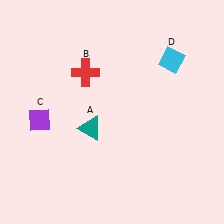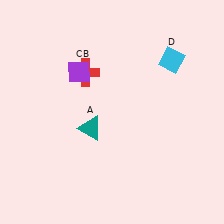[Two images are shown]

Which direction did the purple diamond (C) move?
The purple diamond (C) moved up.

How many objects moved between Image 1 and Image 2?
1 object moved between the two images.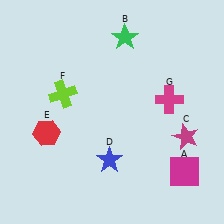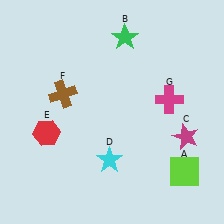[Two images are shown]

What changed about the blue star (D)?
In Image 1, D is blue. In Image 2, it changed to cyan.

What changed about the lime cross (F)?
In Image 1, F is lime. In Image 2, it changed to brown.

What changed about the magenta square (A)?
In Image 1, A is magenta. In Image 2, it changed to lime.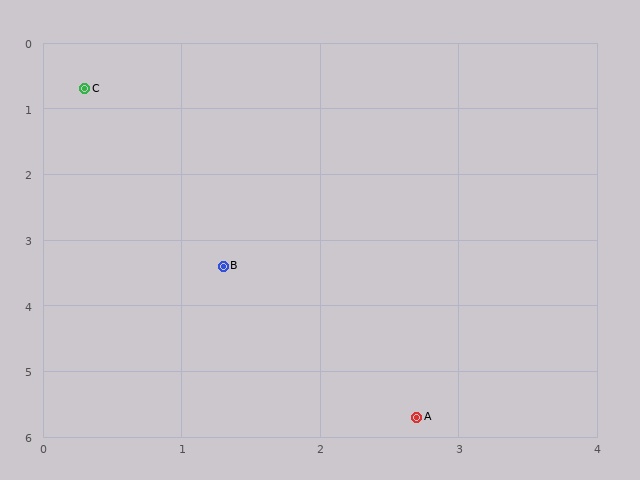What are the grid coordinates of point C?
Point C is at approximately (0.3, 0.7).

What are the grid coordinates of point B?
Point B is at approximately (1.3, 3.4).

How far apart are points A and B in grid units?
Points A and B are about 2.7 grid units apart.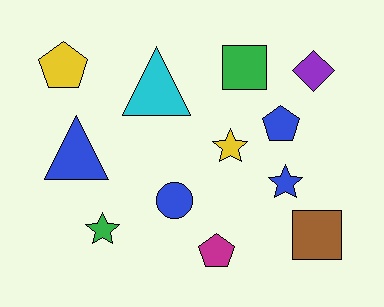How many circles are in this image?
There is 1 circle.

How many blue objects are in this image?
There are 4 blue objects.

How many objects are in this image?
There are 12 objects.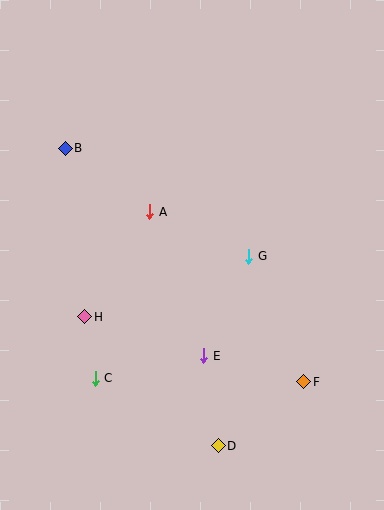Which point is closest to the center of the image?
Point G at (249, 256) is closest to the center.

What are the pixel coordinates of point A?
Point A is at (150, 212).